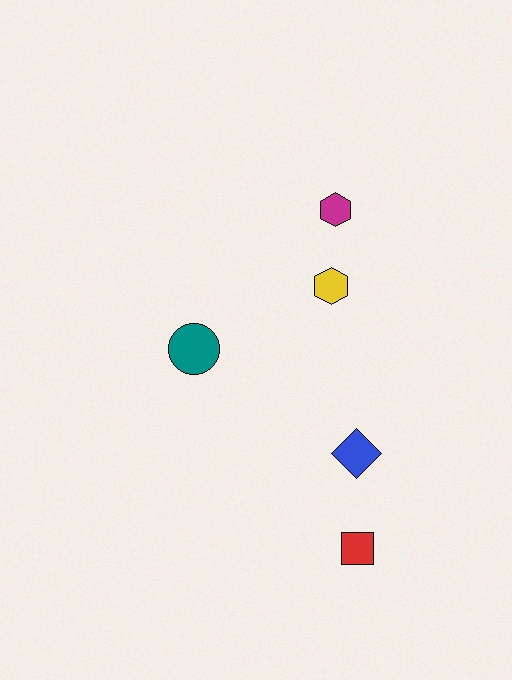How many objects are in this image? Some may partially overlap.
There are 5 objects.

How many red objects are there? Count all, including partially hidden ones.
There is 1 red object.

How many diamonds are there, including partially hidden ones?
There is 1 diamond.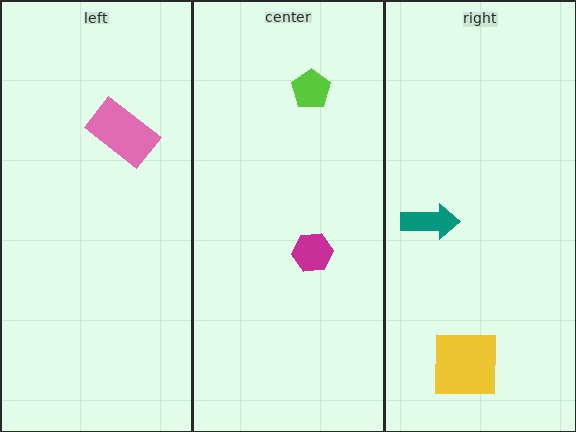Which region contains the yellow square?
The right region.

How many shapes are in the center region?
2.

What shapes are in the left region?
The pink rectangle.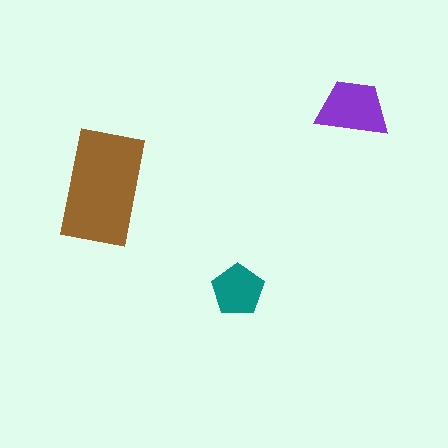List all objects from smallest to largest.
The teal pentagon, the purple trapezoid, the brown rectangle.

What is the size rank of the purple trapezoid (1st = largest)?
2nd.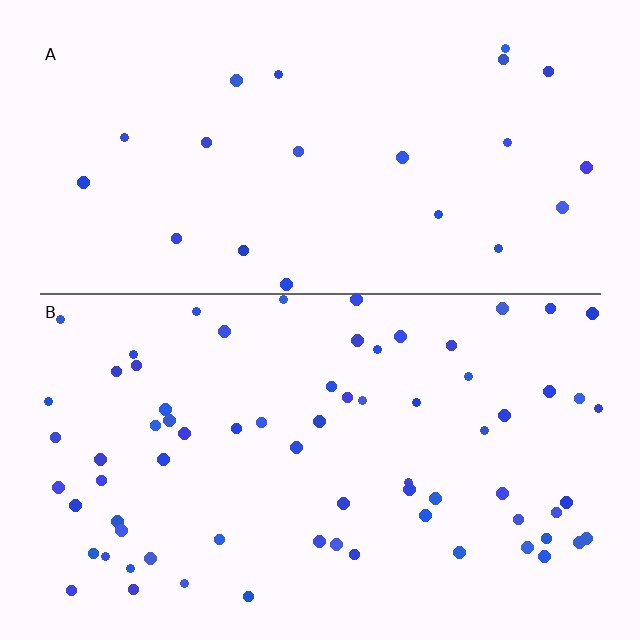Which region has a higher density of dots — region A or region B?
B (the bottom).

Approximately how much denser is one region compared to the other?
Approximately 3.2× — region B over region A.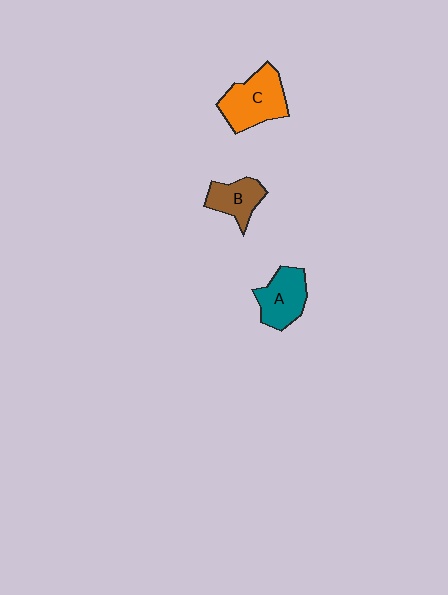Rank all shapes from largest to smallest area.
From largest to smallest: C (orange), A (teal), B (brown).